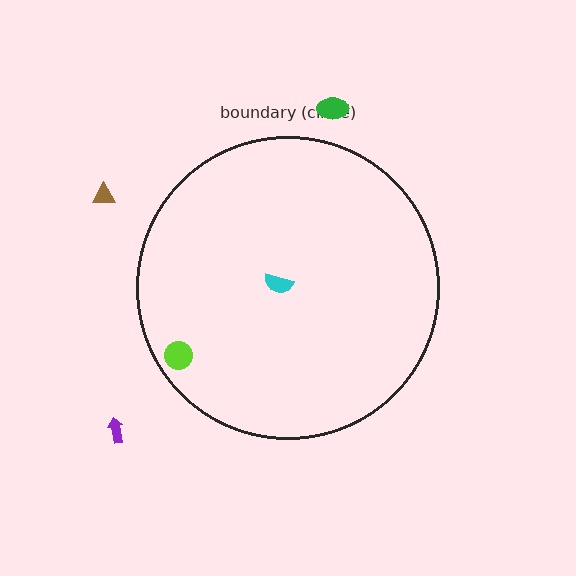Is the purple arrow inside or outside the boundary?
Outside.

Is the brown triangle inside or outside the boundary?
Outside.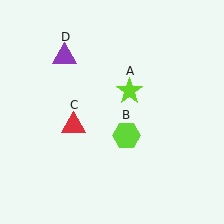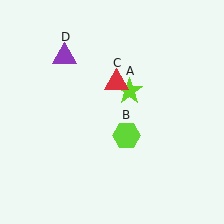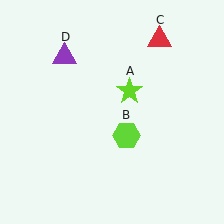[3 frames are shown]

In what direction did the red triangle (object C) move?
The red triangle (object C) moved up and to the right.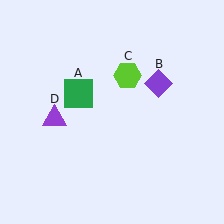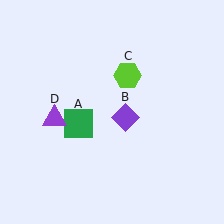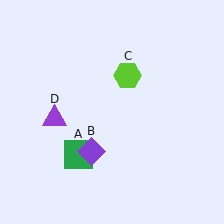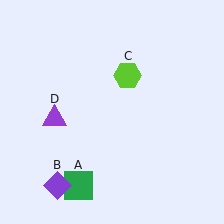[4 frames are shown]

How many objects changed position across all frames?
2 objects changed position: green square (object A), purple diamond (object B).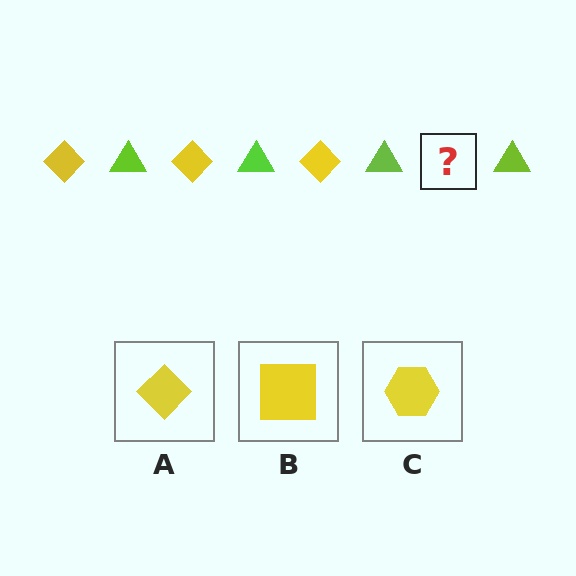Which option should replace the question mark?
Option A.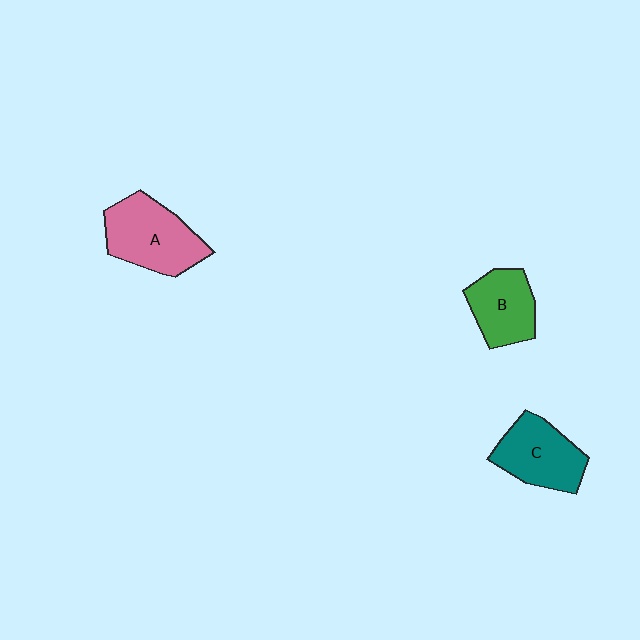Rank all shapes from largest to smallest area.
From largest to smallest: A (pink), C (teal), B (green).